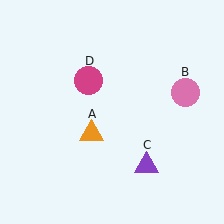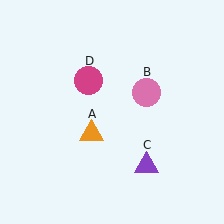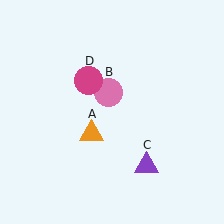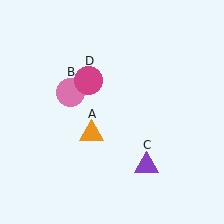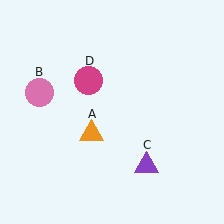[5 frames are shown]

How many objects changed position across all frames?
1 object changed position: pink circle (object B).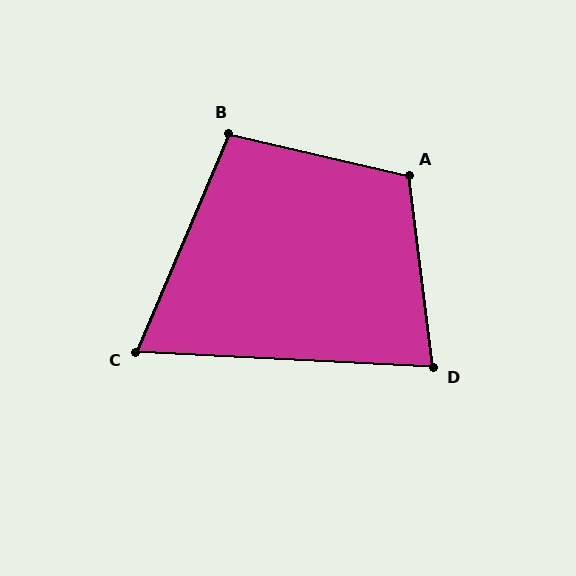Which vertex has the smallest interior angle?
C, at approximately 70 degrees.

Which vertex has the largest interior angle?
A, at approximately 110 degrees.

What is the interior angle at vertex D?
Approximately 80 degrees (acute).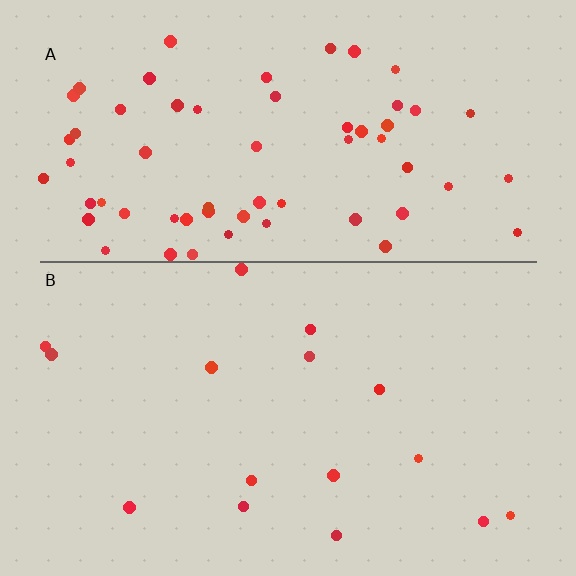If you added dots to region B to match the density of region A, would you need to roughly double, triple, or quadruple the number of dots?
Approximately quadruple.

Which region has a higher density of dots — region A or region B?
A (the top).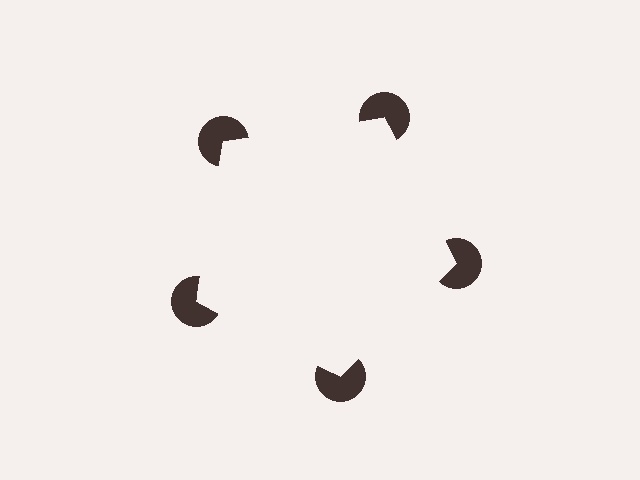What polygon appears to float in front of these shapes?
An illusory pentagon — its edges are inferred from the aligned wedge cuts in the pac-man discs, not physically drawn.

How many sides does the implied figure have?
5 sides.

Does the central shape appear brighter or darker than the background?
It typically appears slightly brighter than the background, even though no actual brightness change is drawn.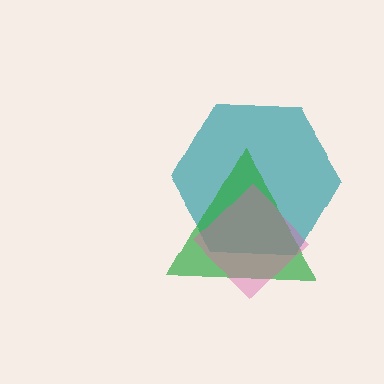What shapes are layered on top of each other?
The layered shapes are: a teal hexagon, a green triangle, a pink diamond.